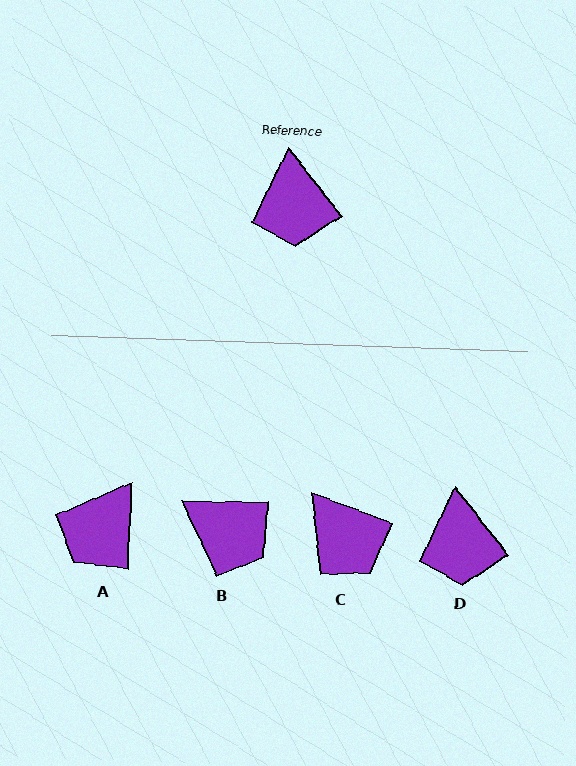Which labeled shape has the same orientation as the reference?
D.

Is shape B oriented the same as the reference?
No, it is off by about 51 degrees.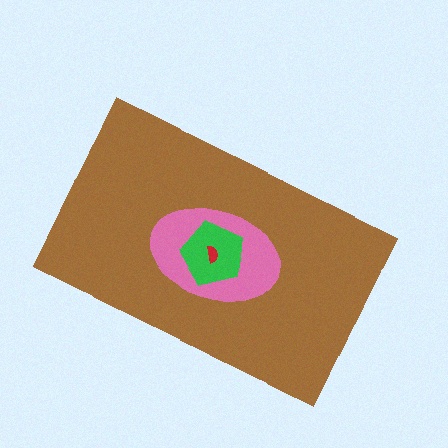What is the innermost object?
The red semicircle.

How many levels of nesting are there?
4.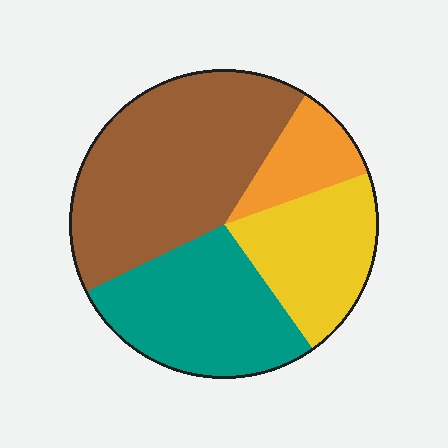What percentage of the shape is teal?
Teal takes up between a sixth and a third of the shape.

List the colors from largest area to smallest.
From largest to smallest: brown, teal, yellow, orange.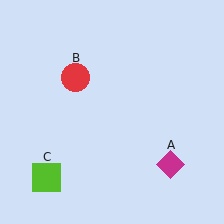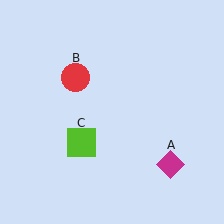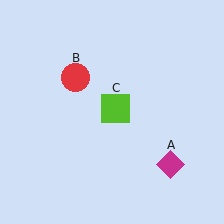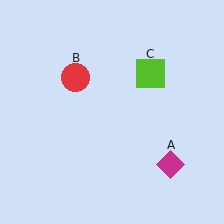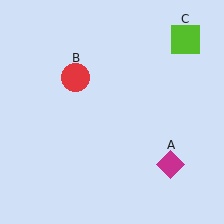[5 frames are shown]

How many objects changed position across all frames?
1 object changed position: lime square (object C).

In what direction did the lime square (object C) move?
The lime square (object C) moved up and to the right.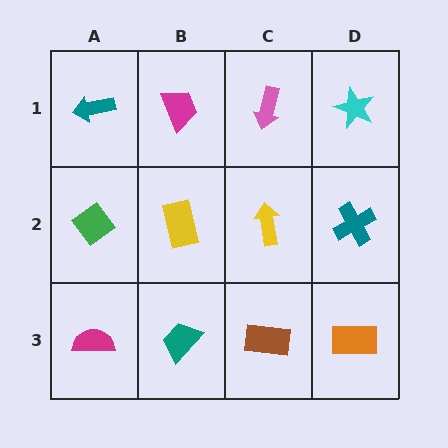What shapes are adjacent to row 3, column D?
A teal cross (row 2, column D), a brown rectangle (row 3, column C).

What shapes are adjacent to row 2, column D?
A cyan star (row 1, column D), an orange rectangle (row 3, column D), a yellow arrow (row 2, column C).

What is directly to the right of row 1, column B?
A pink arrow.